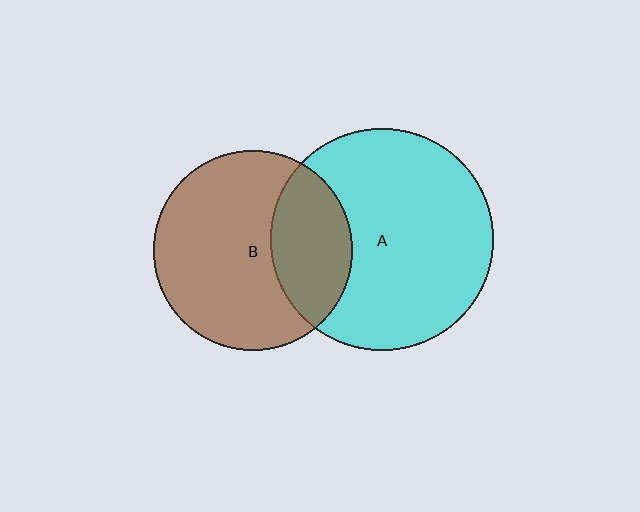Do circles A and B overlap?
Yes.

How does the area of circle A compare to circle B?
Approximately 1.2 times.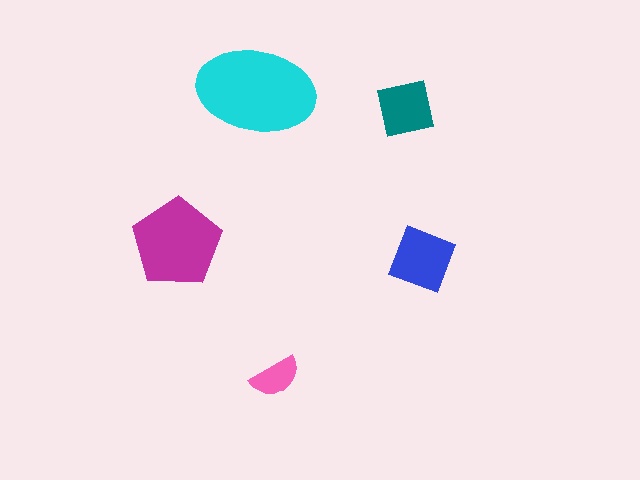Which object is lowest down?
The pink semicircle is bottommost.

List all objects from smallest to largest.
The pink semicircle, the teal square, the blue diamond, the magenta pentagon, the cyan ellipse.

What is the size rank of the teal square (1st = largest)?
4th.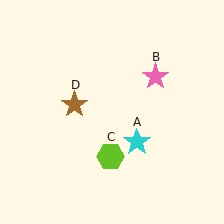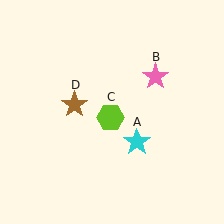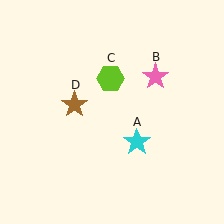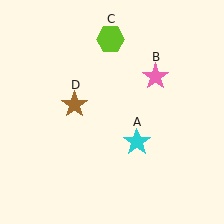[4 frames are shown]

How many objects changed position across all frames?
1 object changed position: lime hexagon (object C).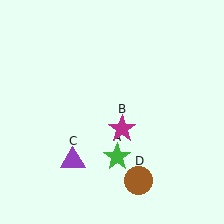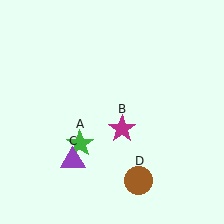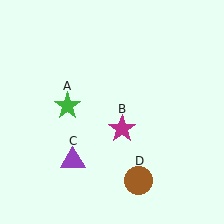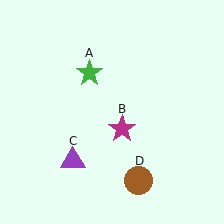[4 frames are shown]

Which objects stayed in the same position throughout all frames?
Magenta star (object B) and purple triangle (object C) and brown circle (object D) remained stationary.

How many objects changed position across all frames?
1 object changed position: green star (object A).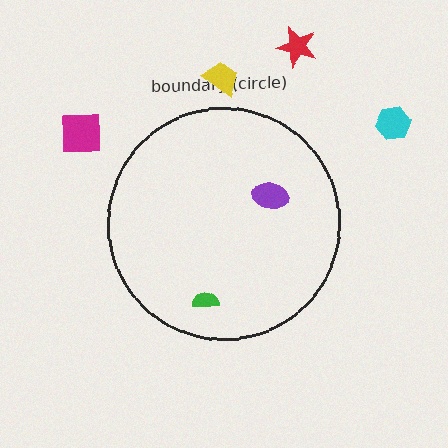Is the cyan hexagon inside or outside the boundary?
Outside.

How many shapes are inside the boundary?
2 inside, 4 outside.